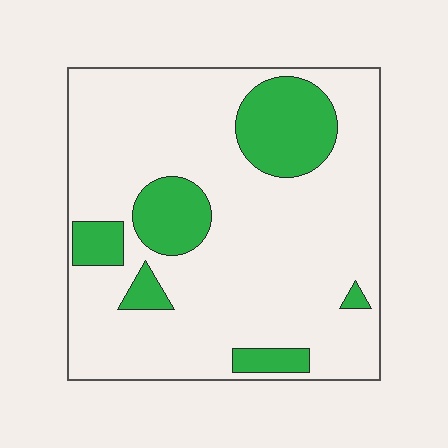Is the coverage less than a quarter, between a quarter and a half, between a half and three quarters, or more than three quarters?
Less than a quarter.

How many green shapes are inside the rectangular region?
6.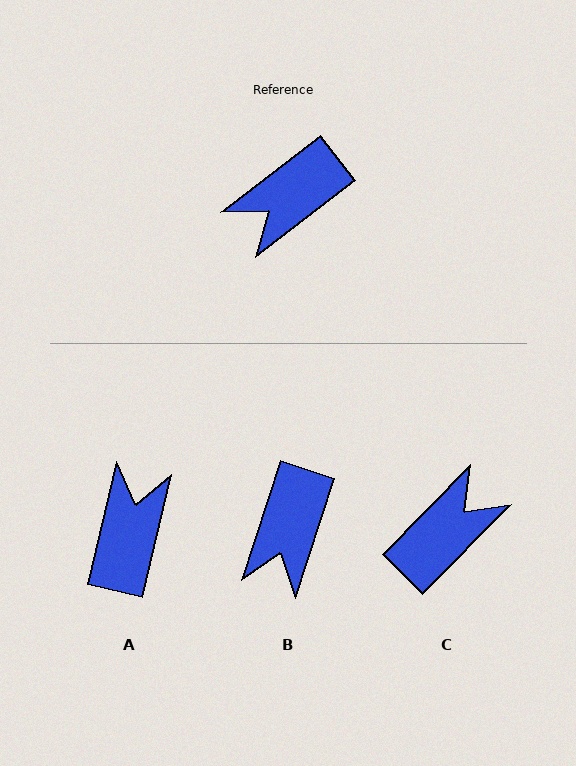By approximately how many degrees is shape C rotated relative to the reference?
Approximately 172 degrees clockwise.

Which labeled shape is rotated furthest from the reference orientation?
C, about 172 degrees away.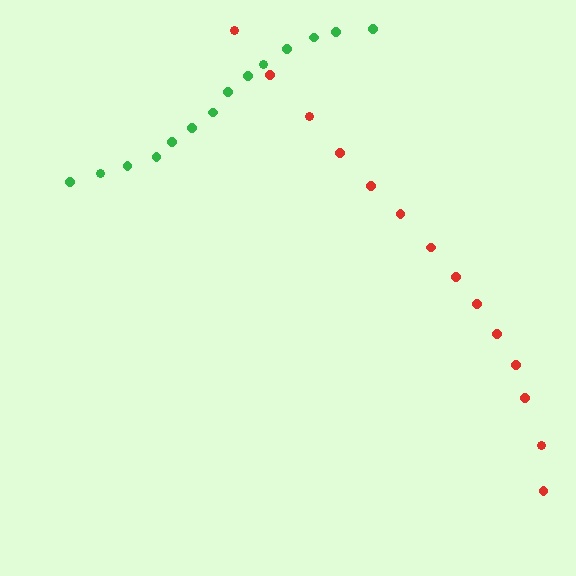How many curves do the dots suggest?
There are 2 distinct paths.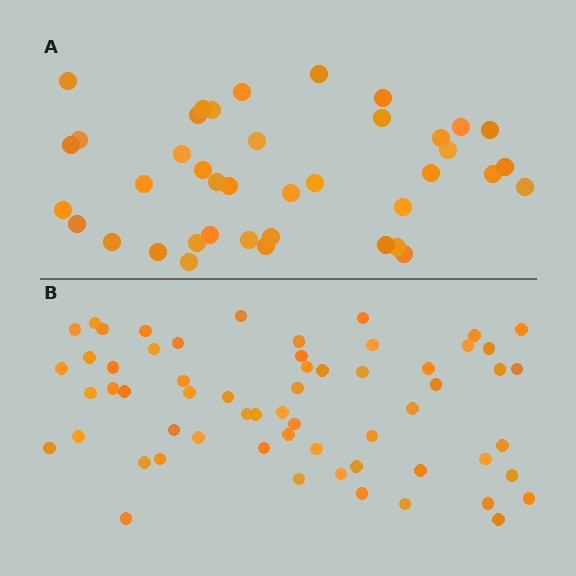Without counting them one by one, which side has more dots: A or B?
Region B (the bottom region) has more dots.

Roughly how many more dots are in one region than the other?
Region B has approximately 20 more dots than region A.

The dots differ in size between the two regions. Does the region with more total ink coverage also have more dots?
No. Region A has more total ink coverage because its dots are larger, but region B actually contains more individual dots. Total area can be misleading — the number of items is what matters here.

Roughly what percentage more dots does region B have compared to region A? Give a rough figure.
About 50% more.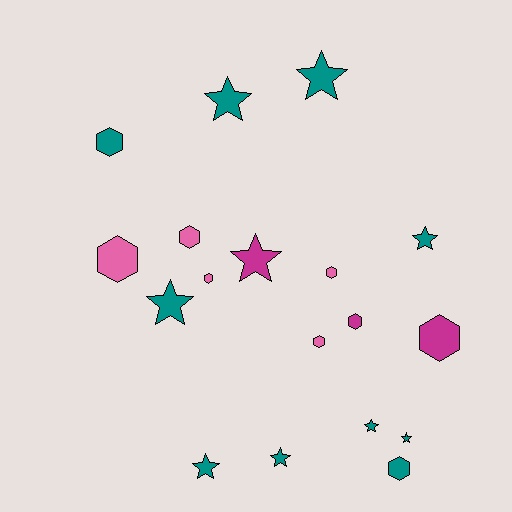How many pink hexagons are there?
There are 5 pink hexagons.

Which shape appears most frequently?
Star, with 9 objects.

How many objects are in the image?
There are 18 objects.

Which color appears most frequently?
Teal, with 10 objects.